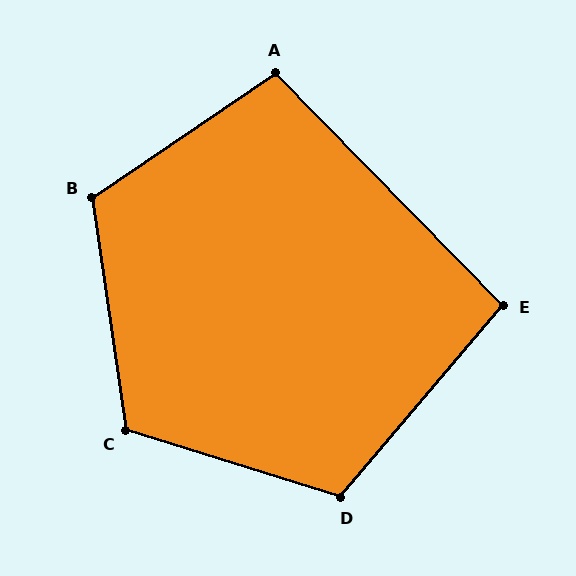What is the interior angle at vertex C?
Approximately 116 degrees (obtuse).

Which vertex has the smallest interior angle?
E, at approximately 95 degrees.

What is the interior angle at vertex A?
Approximately 100 degrees (obtuse).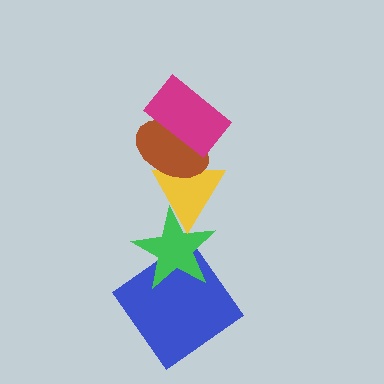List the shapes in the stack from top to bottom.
From top to bottom: the magenta rectangle, the brown ellipse, the yellow triangle, the green star, the blue diamond.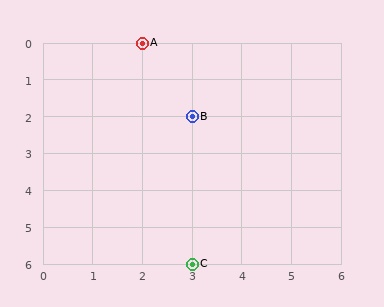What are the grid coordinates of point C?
Point C is at grid coordinates (3, 6).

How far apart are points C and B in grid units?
Points C and B are 4 rows apart.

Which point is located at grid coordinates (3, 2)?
Point B is at (3, 2).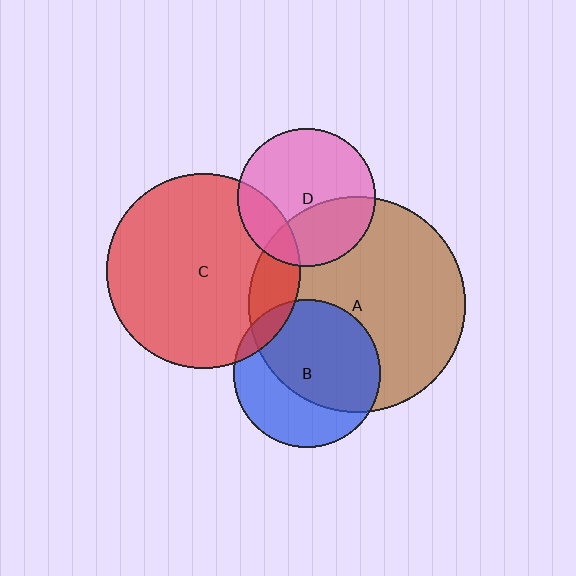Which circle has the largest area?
Circle A (brown).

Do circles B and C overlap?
Yes.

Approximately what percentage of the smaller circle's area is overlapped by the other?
Approximately 10%.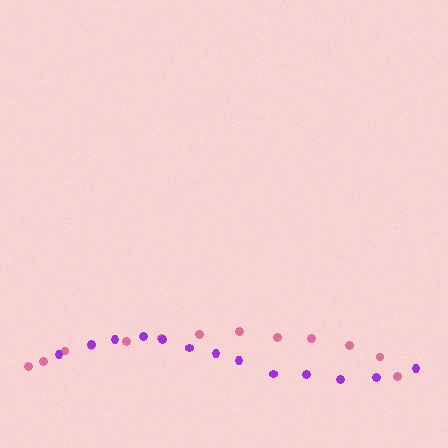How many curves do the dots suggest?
There are 2 distinct paths.